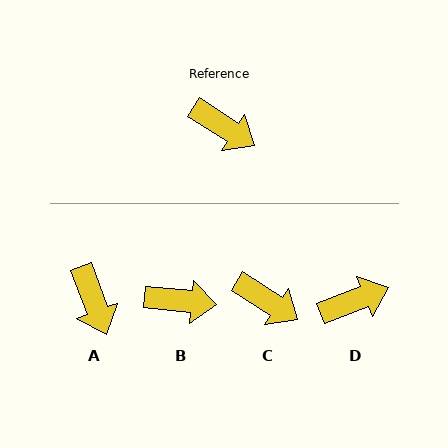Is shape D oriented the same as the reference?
No, it is off by about 54 degrees.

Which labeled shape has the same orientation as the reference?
C.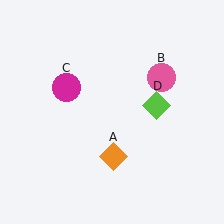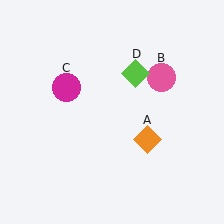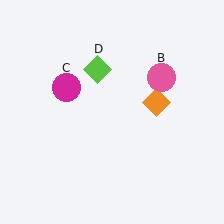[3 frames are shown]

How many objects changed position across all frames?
2 objects changed position: orange diamond (object A), lime diamond (object D).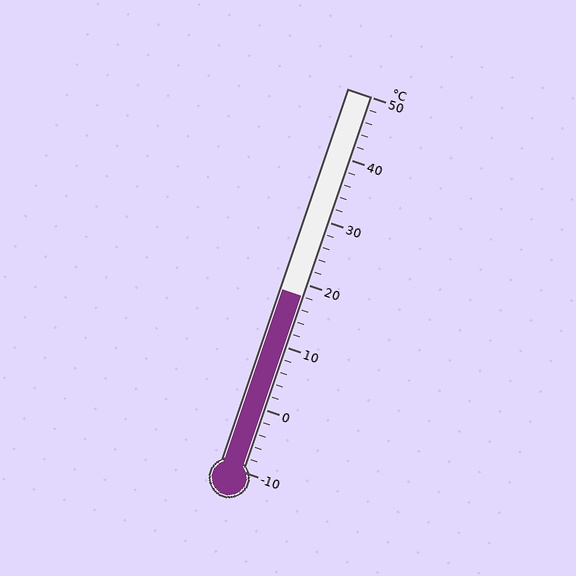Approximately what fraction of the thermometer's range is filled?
The thermometer is filled to approximately 45% of its range.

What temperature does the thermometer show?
The thermometer shows approximately 18°C.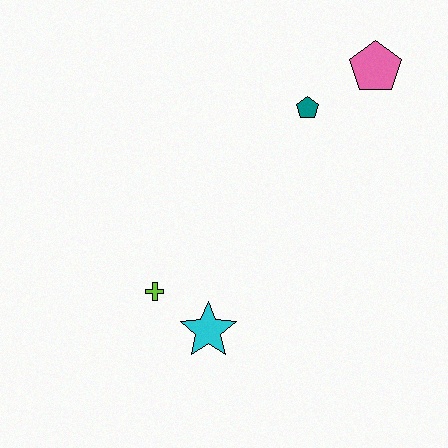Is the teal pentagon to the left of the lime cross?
No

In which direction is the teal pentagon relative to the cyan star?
The teal pentagon is above the cyan star.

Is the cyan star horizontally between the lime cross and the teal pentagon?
Yes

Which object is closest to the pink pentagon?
The teal pentagon is closest to the pink pentagon.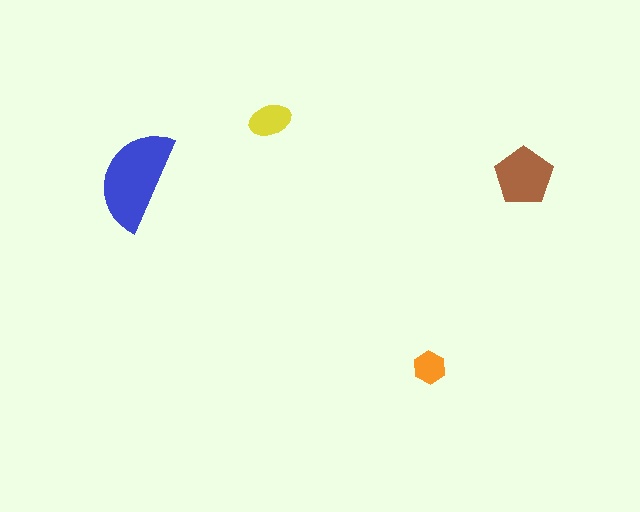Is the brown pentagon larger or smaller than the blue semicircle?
Smaller.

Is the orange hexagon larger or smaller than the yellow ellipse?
Smaller.